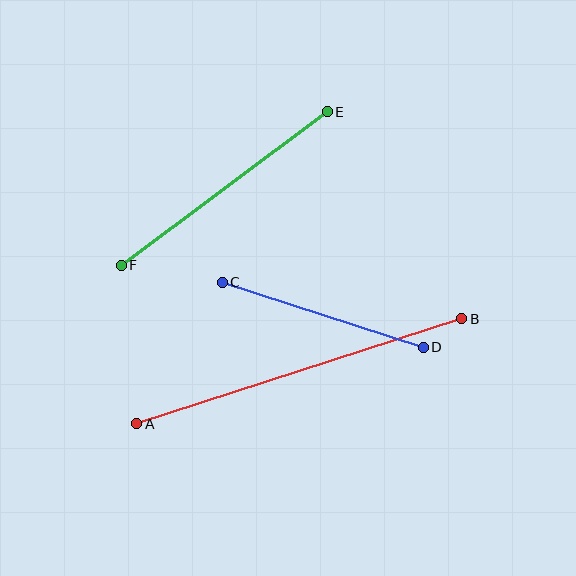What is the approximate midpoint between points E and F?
The midpoint is at approximately (224, 188) pixels.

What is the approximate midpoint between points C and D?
The midpoint is at approximately (323, 315) pixels.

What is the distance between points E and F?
The distance is approximately 257 pixels.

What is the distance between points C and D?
The distance is approximately 211 pixels.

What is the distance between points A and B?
The distance is approximately 342 pixels.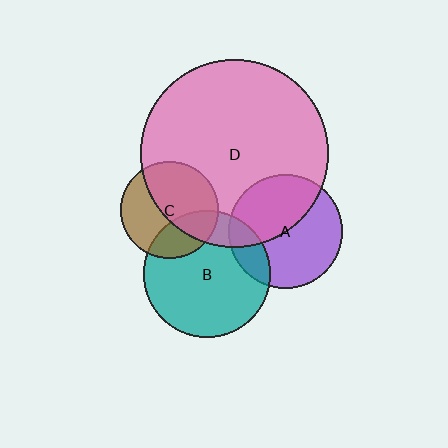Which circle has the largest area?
Circle D (pink).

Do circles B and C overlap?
Yes.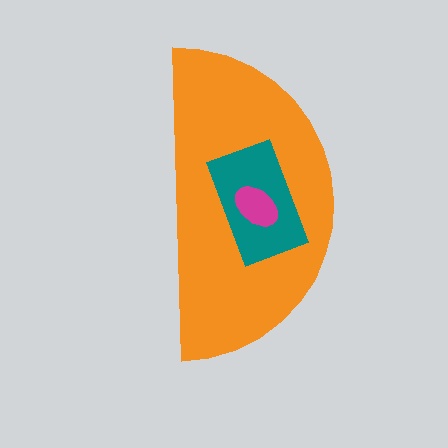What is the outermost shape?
The orange semicircle.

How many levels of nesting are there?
3.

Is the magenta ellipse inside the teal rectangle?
Yes.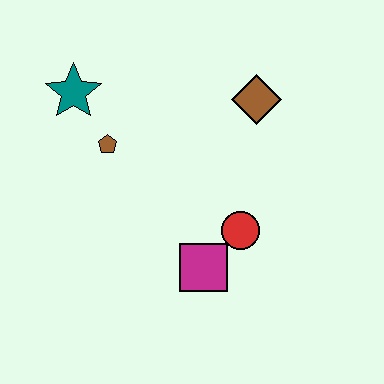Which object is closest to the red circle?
The magenta square is closest to the red circle.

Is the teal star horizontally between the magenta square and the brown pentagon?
No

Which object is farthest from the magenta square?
The teal star is farthest from the magenta square.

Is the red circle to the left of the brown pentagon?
No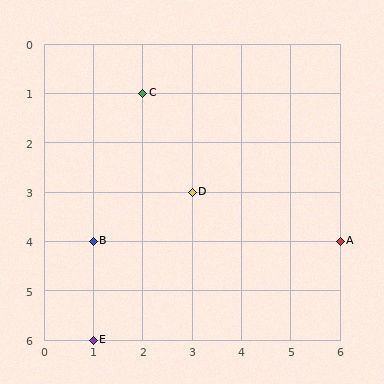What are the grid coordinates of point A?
Point A is at grid coordinates (6, 4).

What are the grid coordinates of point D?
Point D is at grid coordinates (3, 3).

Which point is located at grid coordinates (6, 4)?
Point A is at (6, 4).